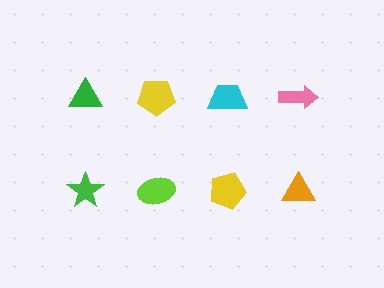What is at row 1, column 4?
A pink arrow.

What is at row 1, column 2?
A yellow pentagon.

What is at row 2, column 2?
A lime ellipse.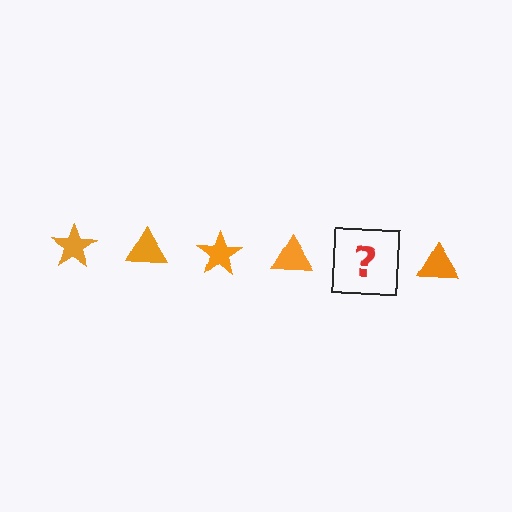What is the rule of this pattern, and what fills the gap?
The rule is that the pattern cycles through star, triangle shapes in orange. The gap should be filled with an orange star.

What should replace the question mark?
The question mark should be replaced with an orange star.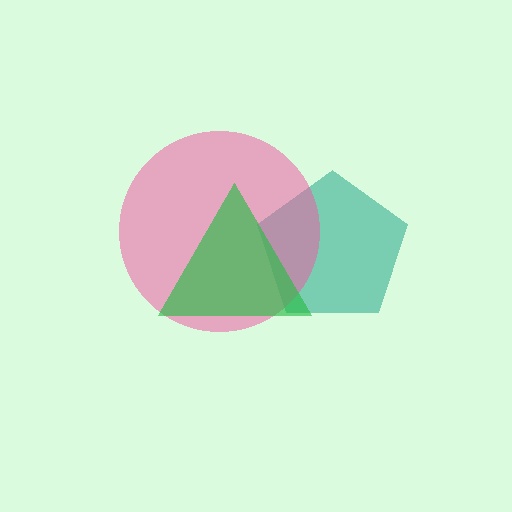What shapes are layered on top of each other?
The layered shapes are: a teal pentagon, a pink circle, a green triangle.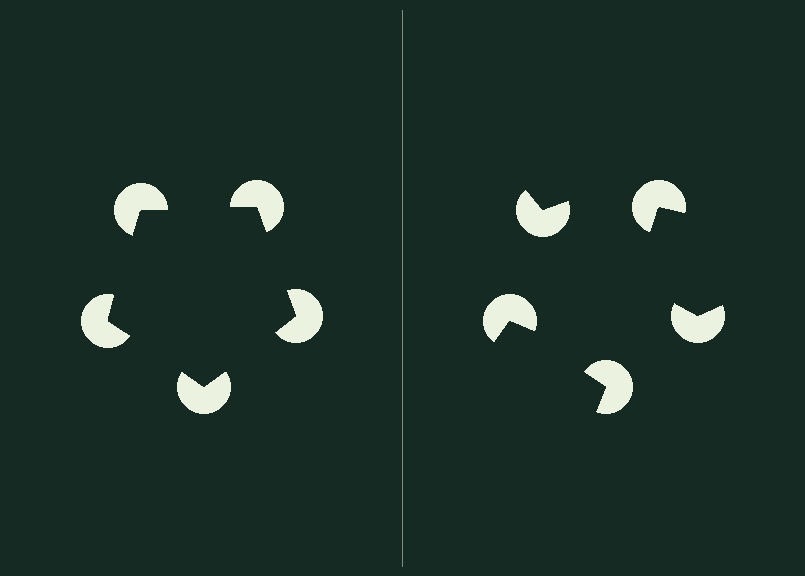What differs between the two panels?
The pac-man discs are positioned identically on both sides; only the wedge orientations differ. On the left they align to a pentagon; on the right they are misaligned.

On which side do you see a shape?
An illusory pentagon appears on the left side. On the right side the wedge cuts are rotated, so no coherent shape forms.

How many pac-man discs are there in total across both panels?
10 — 5 on each side.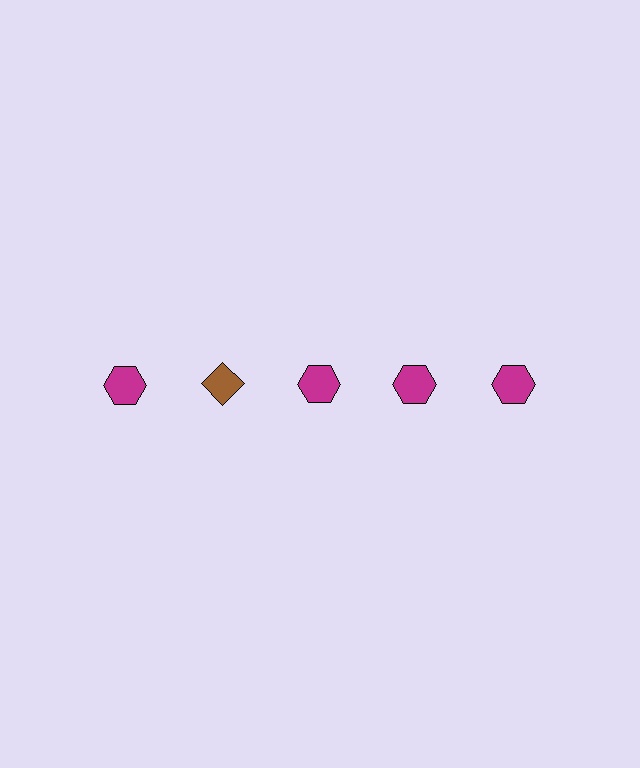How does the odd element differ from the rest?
It differs in both color (brown instead of magenta) and shape (diamond instead of hexagon).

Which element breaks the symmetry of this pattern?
The brown diamond in the top row, second from left column breaks the symmetry. All other shapes are magenta hexagons.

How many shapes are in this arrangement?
There are 5 shapes arranged in a grid pattern.